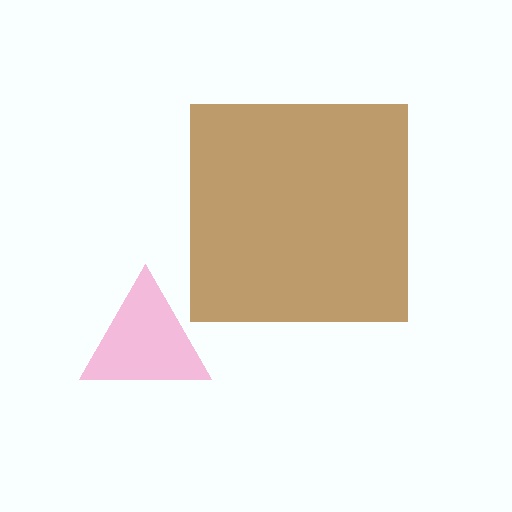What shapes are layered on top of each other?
The layered shapes are: a brown square, a pink triangle.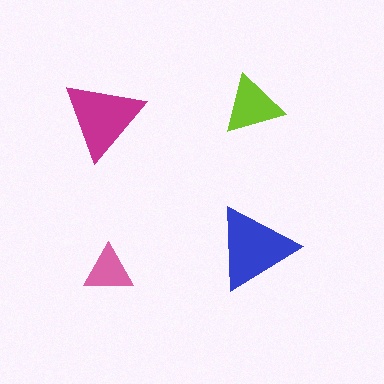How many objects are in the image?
There are 4 objects in the image.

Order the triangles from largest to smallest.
the blue one, the magenta one, the lime one, the pink one.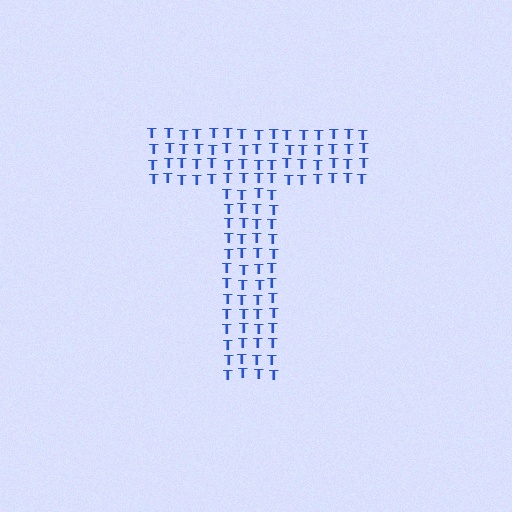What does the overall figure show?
The overall figure shows the letter T.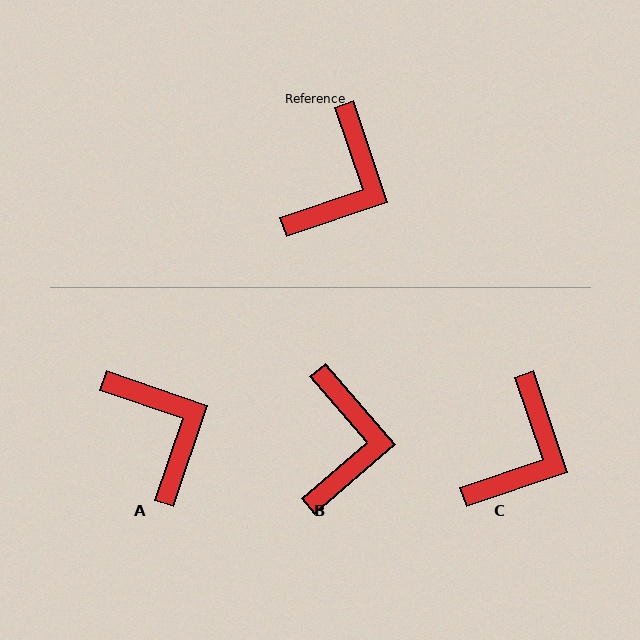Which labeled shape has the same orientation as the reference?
C.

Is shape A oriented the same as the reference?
No, it is off by about 53 degrees.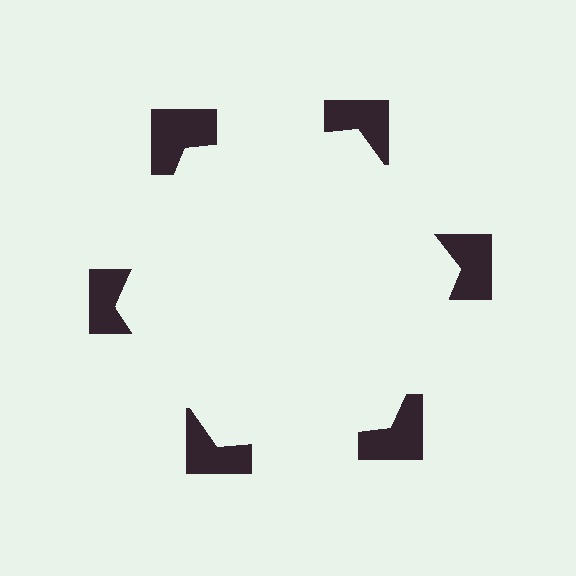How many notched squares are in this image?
There are 6 — one at each vertex of the illusory hexagon.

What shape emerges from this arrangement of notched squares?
An illusory hexagon — its edges are inferred from the aligned wedge cuts in the notched squares, not physically drawn.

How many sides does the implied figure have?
6 sides.